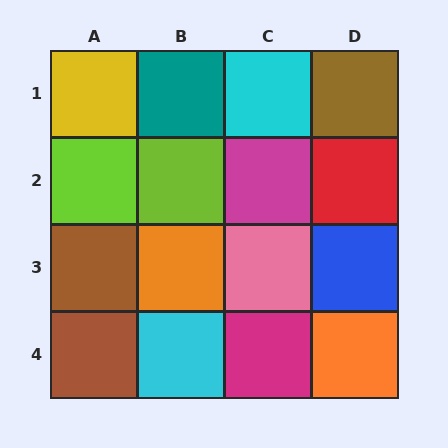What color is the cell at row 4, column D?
Orange.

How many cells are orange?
2 cells are orange.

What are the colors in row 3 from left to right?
Brown, orange, pink, blue.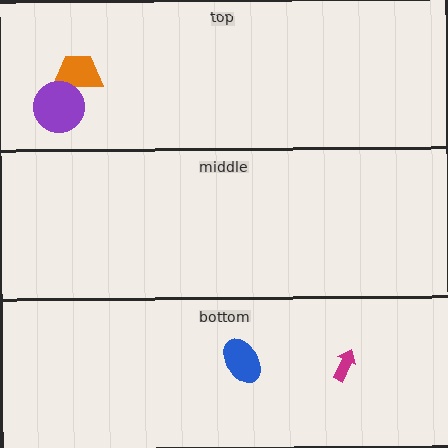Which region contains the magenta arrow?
The bottom region.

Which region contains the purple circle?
The top region.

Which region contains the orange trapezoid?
The top region.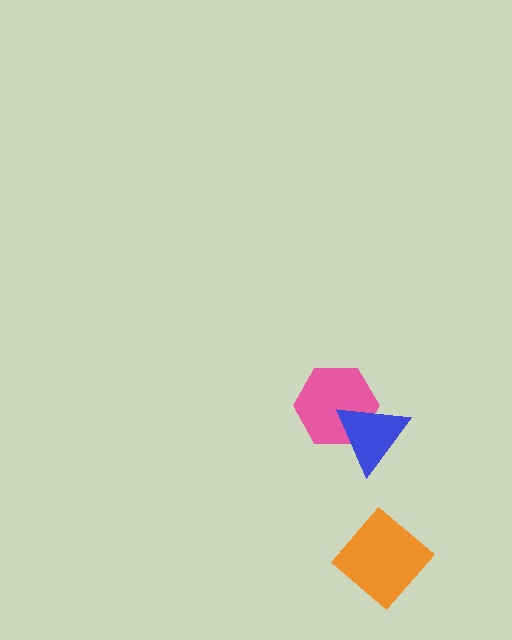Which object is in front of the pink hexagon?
The blue triangle is in front of the pink hexagon.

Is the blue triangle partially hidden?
No, no other shape covers it.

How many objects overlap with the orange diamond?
0 objects overlap with the orange diamond.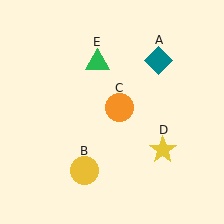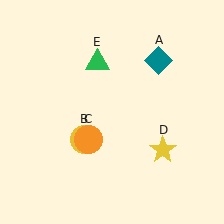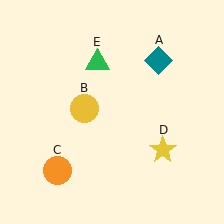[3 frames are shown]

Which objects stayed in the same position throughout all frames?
Teal diamond (object A) and yellow star (object D) and green triangle (object E) remained stationary.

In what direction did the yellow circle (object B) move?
The yellow circle (object B) moved up.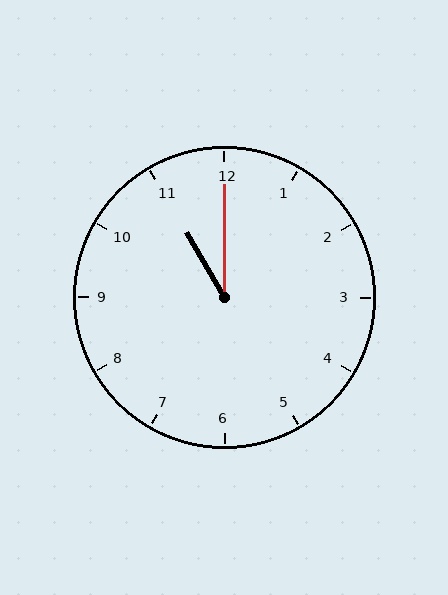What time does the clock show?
11:00.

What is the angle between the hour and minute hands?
Approximately 30 degrees.